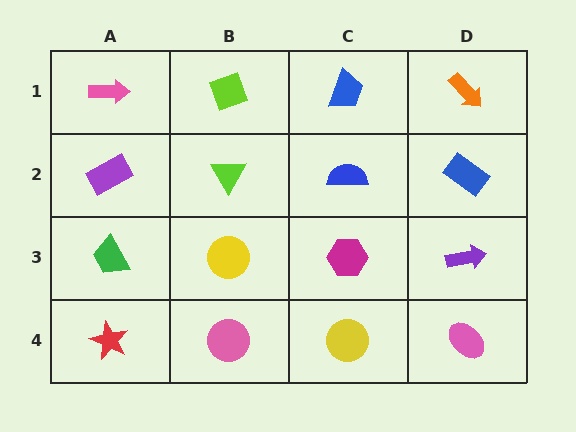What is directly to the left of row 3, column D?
A magenta hexagon.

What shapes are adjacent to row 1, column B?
A lime triangle (row 2, column B), a pink arrow (row 1, column A), a blue trapezoid (row 1, column C).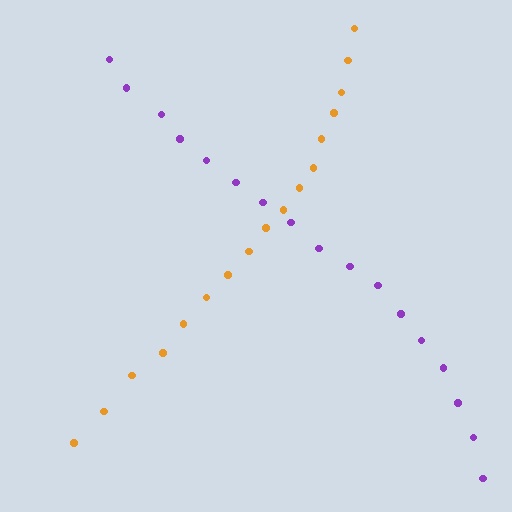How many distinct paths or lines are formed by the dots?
There are 2 distinct paths.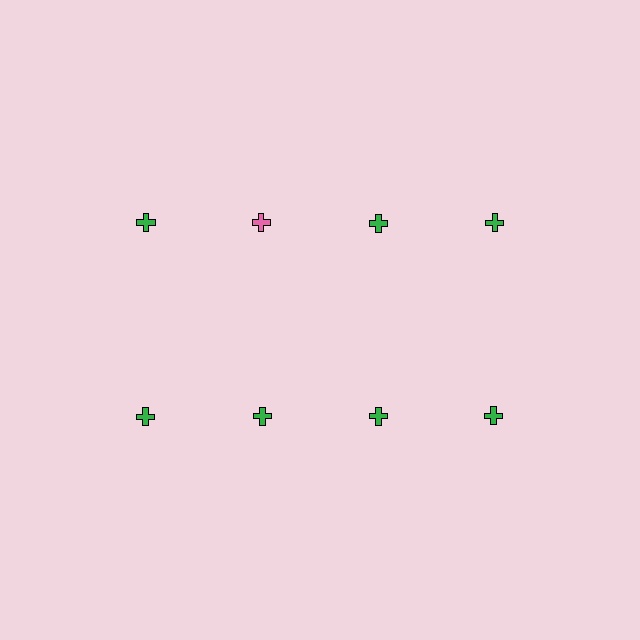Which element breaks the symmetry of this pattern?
The pink cross in the top row, second from left column breaks the symmetry. All other shapes are green crosses.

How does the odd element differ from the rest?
It has a different color: pink instead of green.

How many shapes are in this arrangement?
There are 8 shapes arranged in a grid pattern.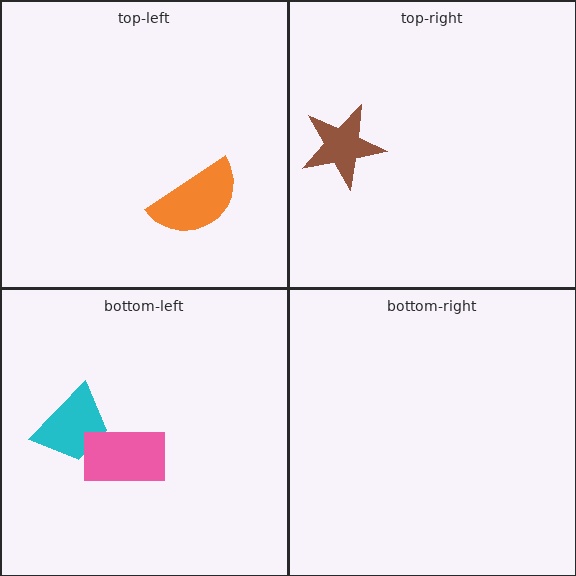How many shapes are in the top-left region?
1.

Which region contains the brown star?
The top-right region.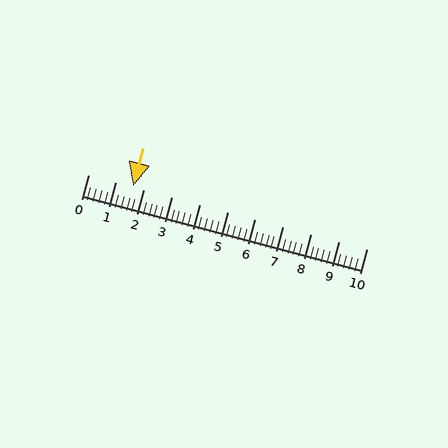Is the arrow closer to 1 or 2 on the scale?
The arrow is closer to 2.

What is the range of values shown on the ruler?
The ruler shows values from 0 to 10.